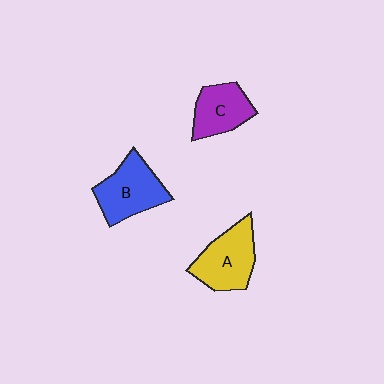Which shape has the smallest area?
Shape C (purple).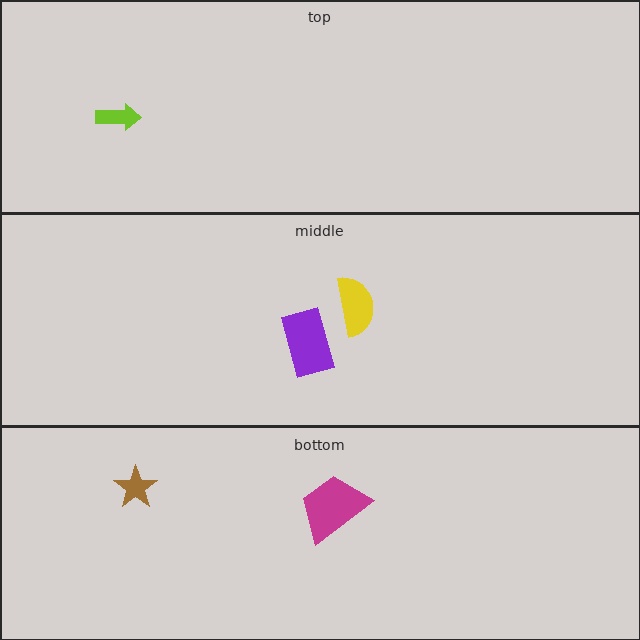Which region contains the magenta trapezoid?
The bottom region.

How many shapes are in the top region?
1.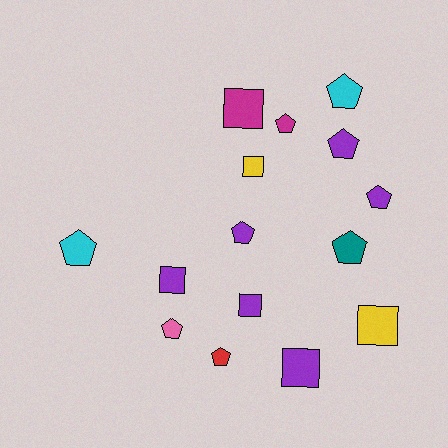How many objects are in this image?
There are 15 objects.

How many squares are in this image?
There are 6 squares.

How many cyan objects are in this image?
There are 2 cyan objects.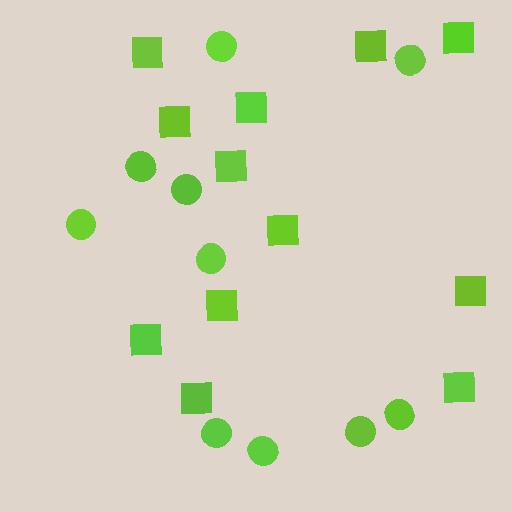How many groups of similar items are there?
There are 2 groups: one group of circles (10) and one group of squares (12).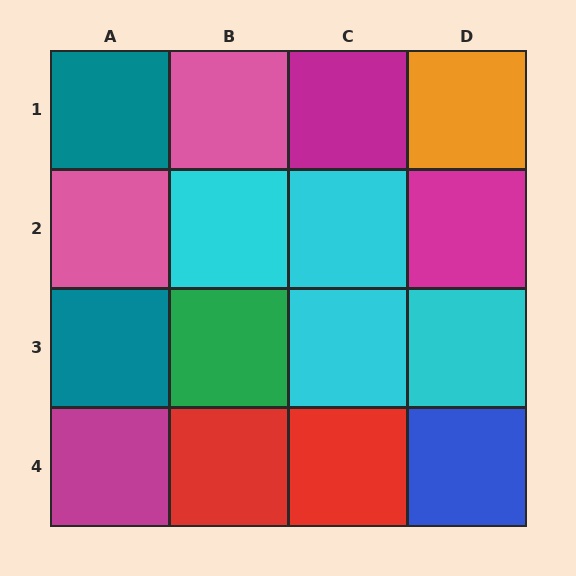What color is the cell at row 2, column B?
Cyan.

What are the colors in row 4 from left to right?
Magenta, red, red, blue.